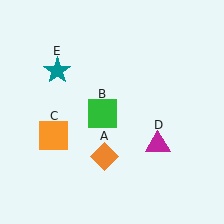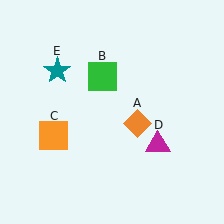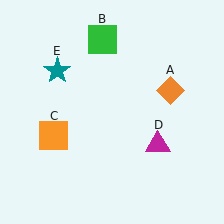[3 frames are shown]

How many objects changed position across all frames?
2 objects changed position: orange diamond (object A), green square (object B).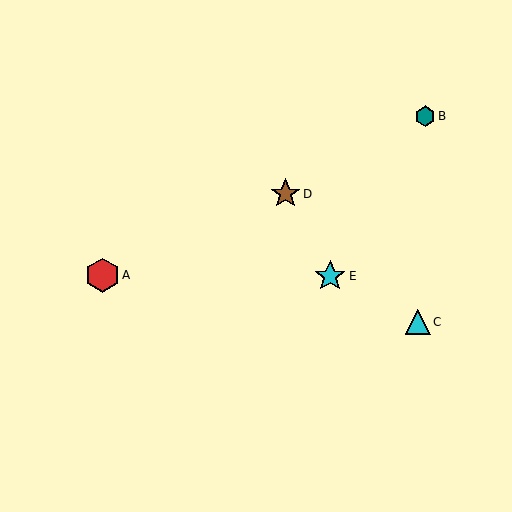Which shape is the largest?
The red hexagon (labeled A) is the largest.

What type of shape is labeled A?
Shape A is a red hexagon.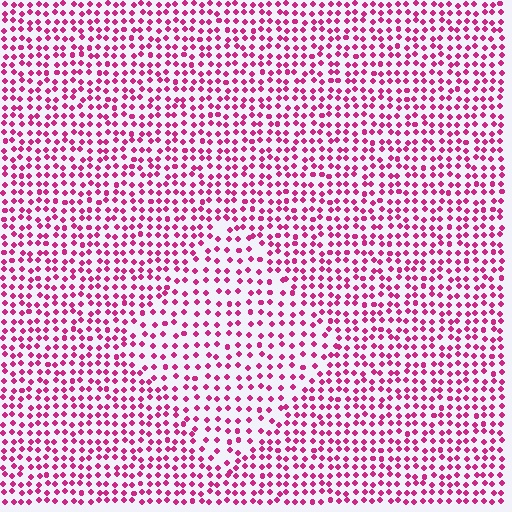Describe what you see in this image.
The image contains small magenta elements arranged at two different densities. A diamond-shaped region is visible where the elements are less densely packed than the surrounding area.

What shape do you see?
I see a diamond.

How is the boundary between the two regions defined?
The boundary is defined by a change in element density (approximately 1.5x ratio). All elements are the same color, size, and shape.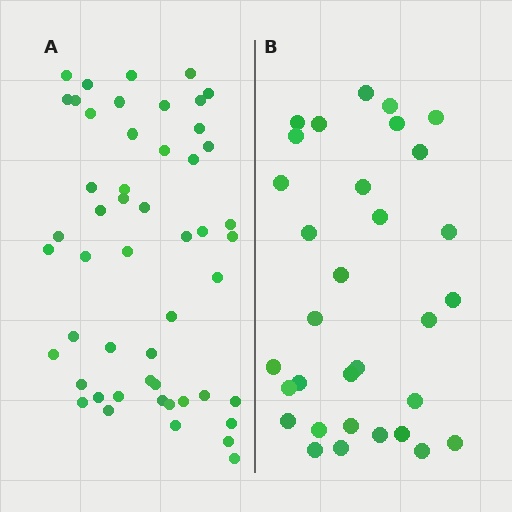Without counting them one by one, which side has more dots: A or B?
Region A (the left region) has more dots.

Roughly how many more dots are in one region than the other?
Region A has approximately 20 more dots than region B.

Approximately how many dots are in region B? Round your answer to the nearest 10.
About 30 dots. (The exact count is 32, which rounds to 30.)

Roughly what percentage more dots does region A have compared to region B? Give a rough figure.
About 60% more.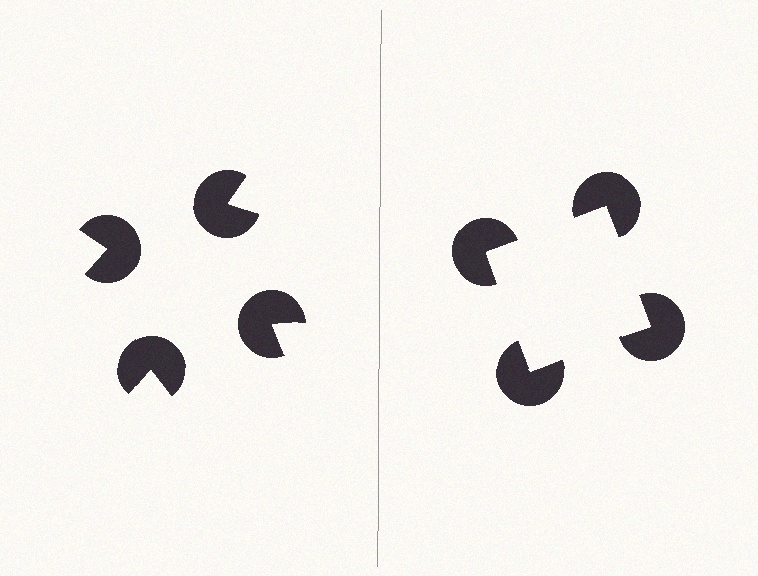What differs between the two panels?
The pac-man discs are positioned identically on both sides; only the wedge orientations differ. On the right they align to a square; on the left they are misaligned.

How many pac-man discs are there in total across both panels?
8 — 4 on each side.